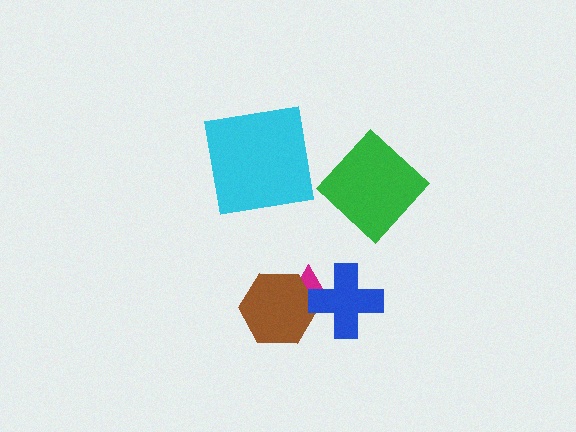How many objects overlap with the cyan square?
0 objects overlap with the cyan square.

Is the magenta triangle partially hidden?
Yes, it is partially covered by another shape.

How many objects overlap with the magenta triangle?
2 objects overlap with the magenta triangle.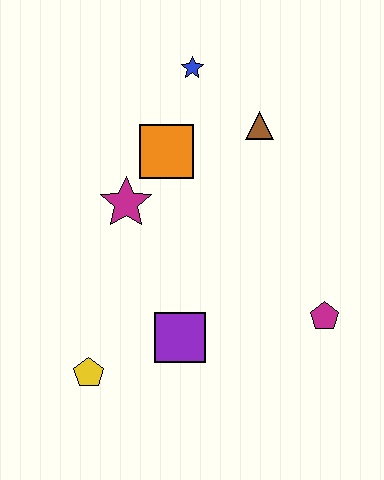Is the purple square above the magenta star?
No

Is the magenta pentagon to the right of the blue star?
Yes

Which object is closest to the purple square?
The yellow pentagon is closest to the purple square.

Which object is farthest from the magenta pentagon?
The blue star is farthest from the magenta pentagon.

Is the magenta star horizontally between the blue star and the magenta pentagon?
No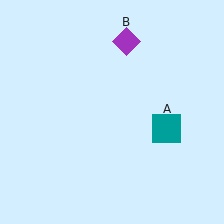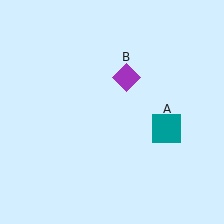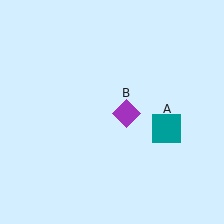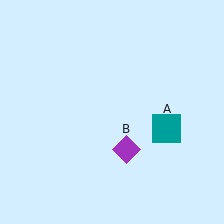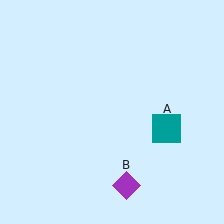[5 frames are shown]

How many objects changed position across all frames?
1 object changed position: purple diamond (object B).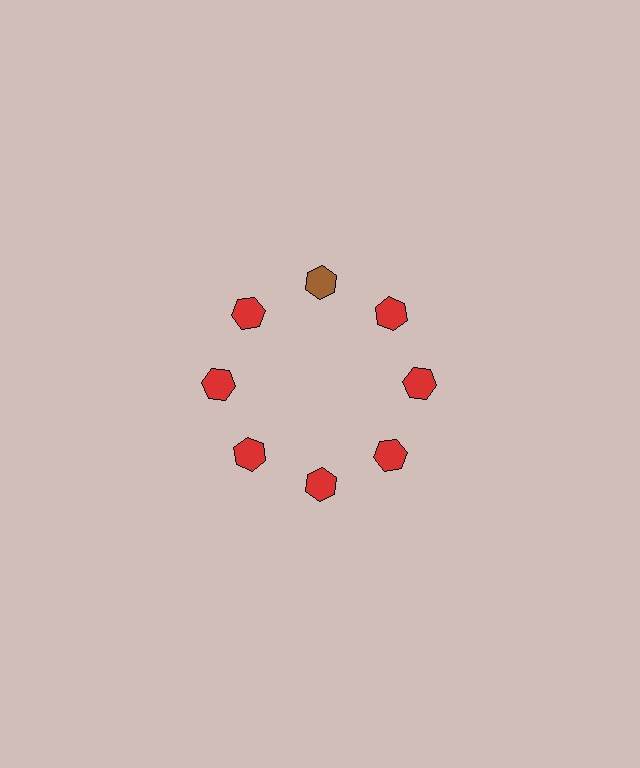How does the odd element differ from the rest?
It has a different color: brown instead of red.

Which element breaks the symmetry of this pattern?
The brown hexagon at roughly the 12 o'clock position breaks the symmetry. All other shapes are red hexagons.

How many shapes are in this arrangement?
There are 8 shapes arranged in a ring pattern.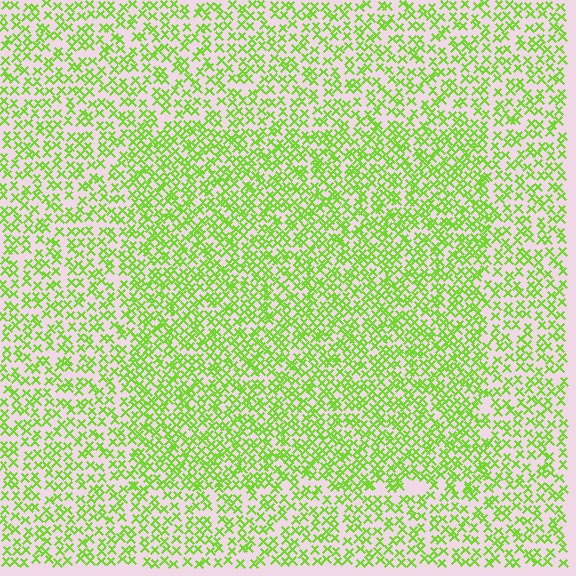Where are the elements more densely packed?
The elements are more densely packed inside the rectangle boundary.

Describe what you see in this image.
The image contains small lime elements arranged at two different densities. A rectangle-shaped region is visible where the elements are more densely packed than the surrounding area.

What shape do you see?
I see a rectangle.